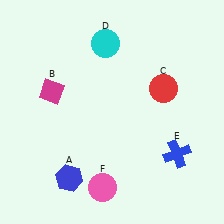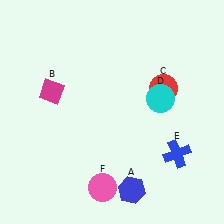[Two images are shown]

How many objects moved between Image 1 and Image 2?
2 objects moved between the two images.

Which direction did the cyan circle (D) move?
The cyan circle (D) moved down.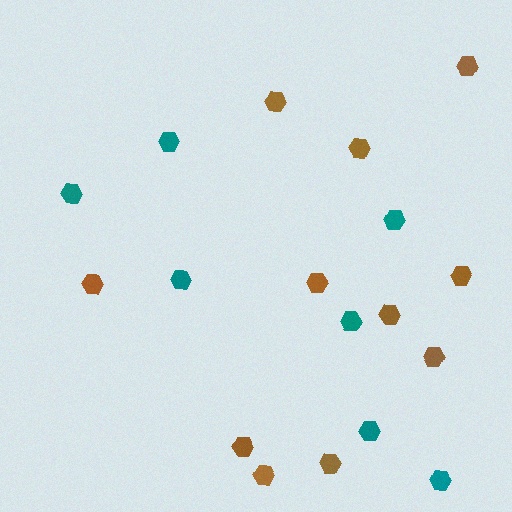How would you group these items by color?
There are 2 groups: one group of teal hexagons (7) and one group of brown hexagons (11).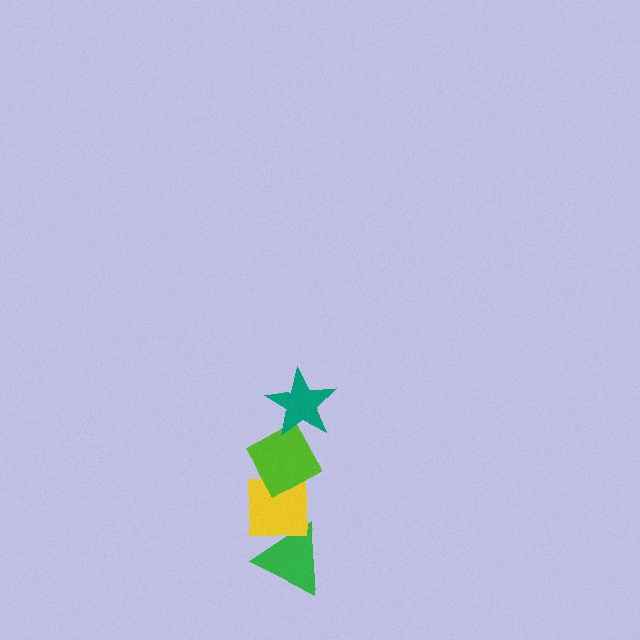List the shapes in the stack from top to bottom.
From top to bottom: the teal star, the lime diamond, the yellow square, the green triangle.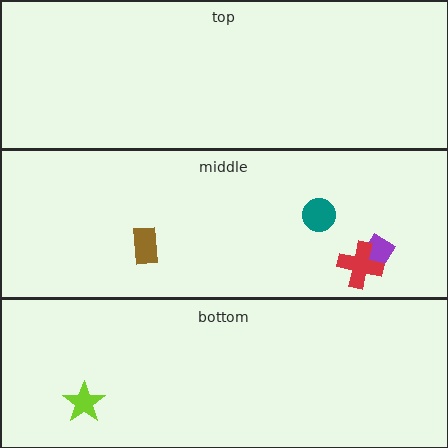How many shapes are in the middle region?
4.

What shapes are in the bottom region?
The lime star.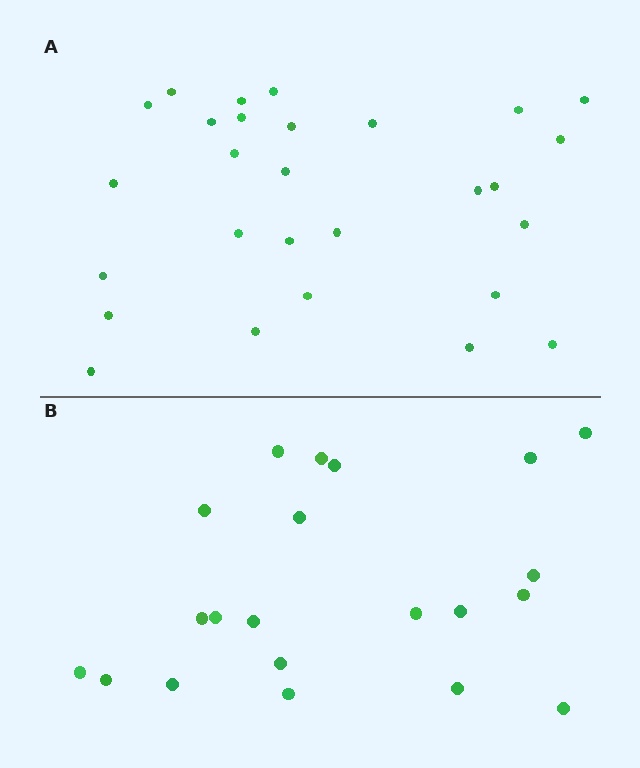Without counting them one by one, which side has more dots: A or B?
Region A (the top region) has more dots.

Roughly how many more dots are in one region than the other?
Region A has roughly 8 or so more dots than region B.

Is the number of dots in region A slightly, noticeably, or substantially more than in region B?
Region A has noticeably more, but not dramatically so. The ratio is roughly 1.3 to 1.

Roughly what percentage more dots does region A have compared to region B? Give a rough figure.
About 35% more.